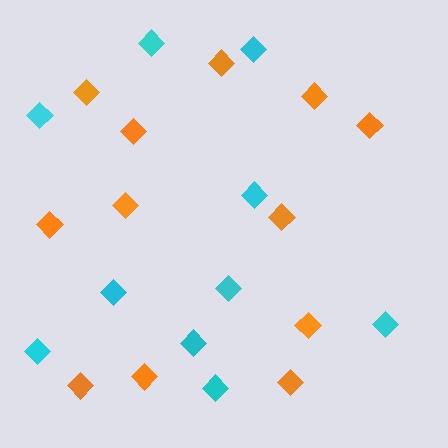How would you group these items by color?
There are 2 groups: one group of orange diamonds (12) and one group of cyan diamonds (10).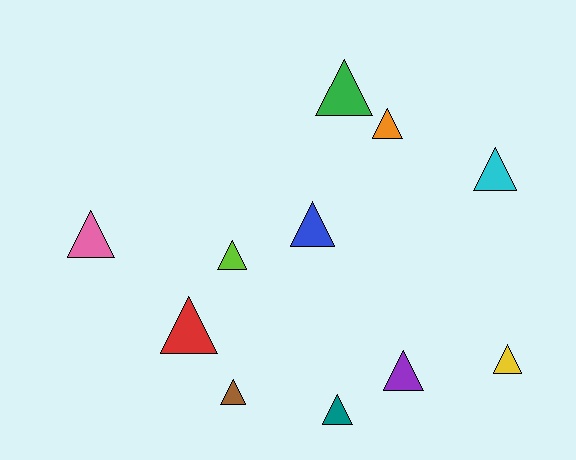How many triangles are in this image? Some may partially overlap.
There are 11 triangles.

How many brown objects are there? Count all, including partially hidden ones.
There is 1 brown object.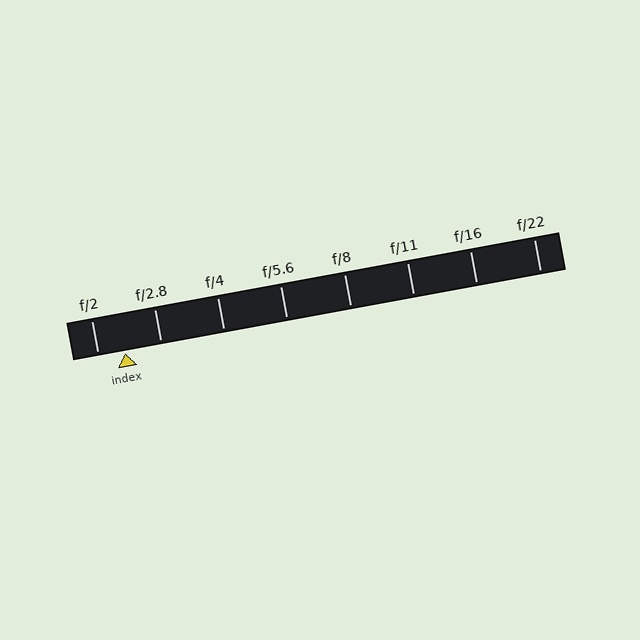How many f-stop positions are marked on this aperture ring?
There are 8 f-stop positions marked.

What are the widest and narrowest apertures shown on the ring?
The widest aperture shown is f/2 and the narrowest is f/22.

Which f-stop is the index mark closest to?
The index mark is closest to f/2.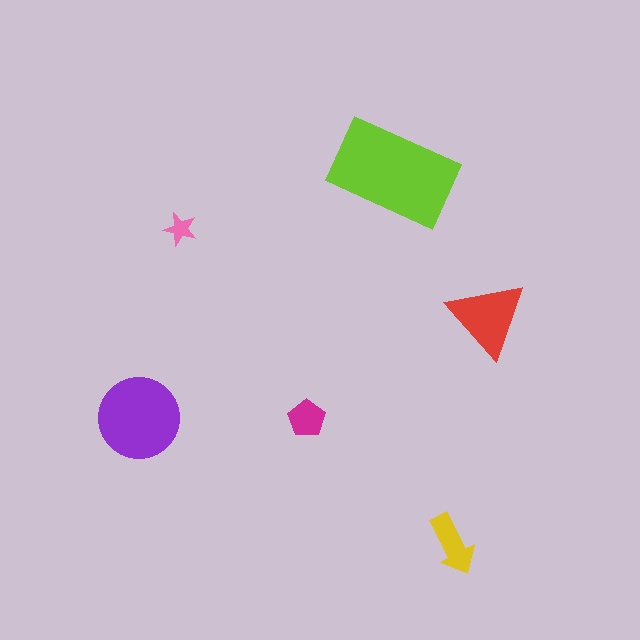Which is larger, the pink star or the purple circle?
The purple circle.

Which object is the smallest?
The pink star.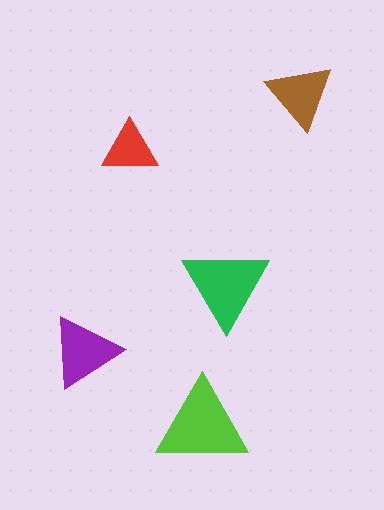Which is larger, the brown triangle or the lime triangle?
The lime one.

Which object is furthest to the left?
The purple triangle is leftmost.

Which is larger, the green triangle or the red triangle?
The green one.